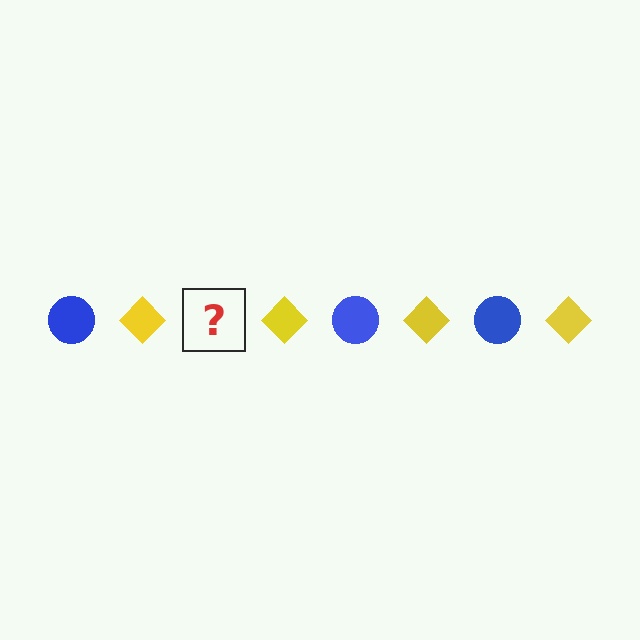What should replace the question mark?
The question mark should be replaced with a blue circle.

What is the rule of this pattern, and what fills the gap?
The rule is that the pattern alternates between blue circle and yellow diamond. The gap should be filled with a blue circle.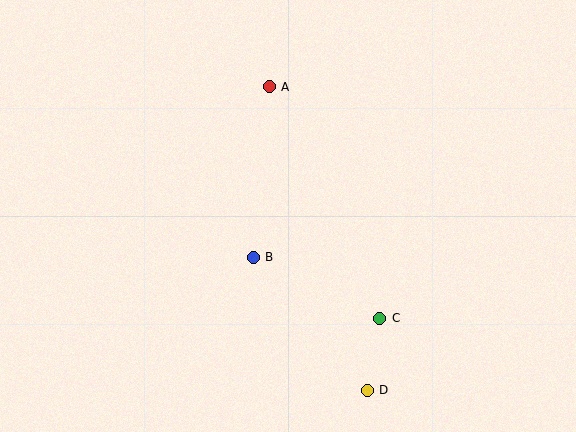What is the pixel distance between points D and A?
The distance between D and A is 319 pixels.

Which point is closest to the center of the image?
Point B at (253, 257) is closest to the center.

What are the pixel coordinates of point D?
Point D is at (367, 390).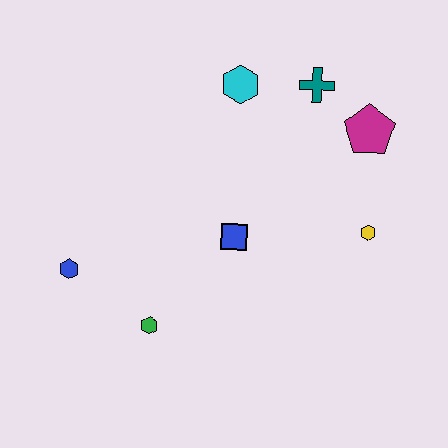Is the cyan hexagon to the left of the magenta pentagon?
Yes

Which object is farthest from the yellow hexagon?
The blue hexagon is farthest from the yellow hexagon.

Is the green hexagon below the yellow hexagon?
Yes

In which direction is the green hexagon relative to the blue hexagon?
The green hexagon is to the right of the blue hexagon.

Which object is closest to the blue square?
The green hexagon is closest to the blue square.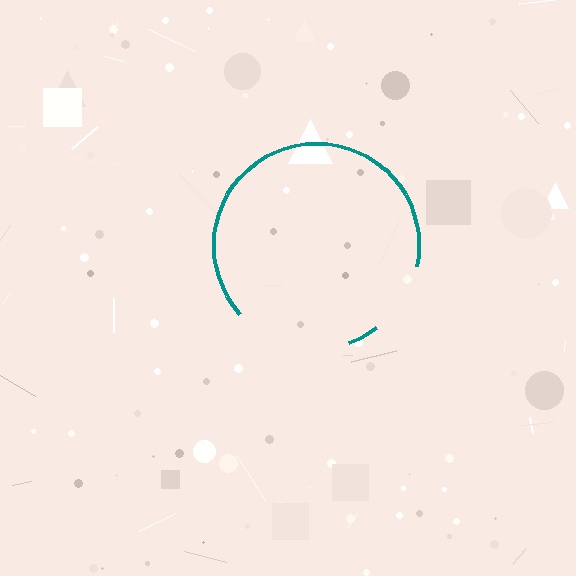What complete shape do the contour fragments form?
The contour fragments form a circle.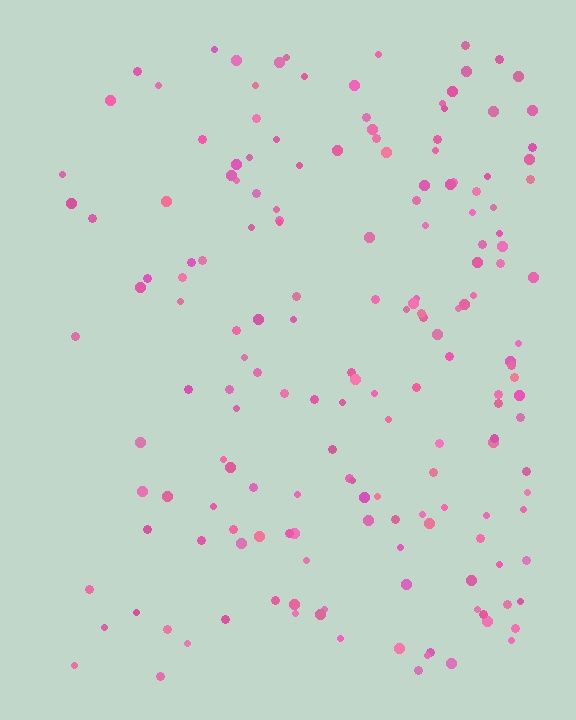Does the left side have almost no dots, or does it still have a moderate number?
Still a moderate number, just noticeably fewer than the right.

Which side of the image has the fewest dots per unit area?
The left.